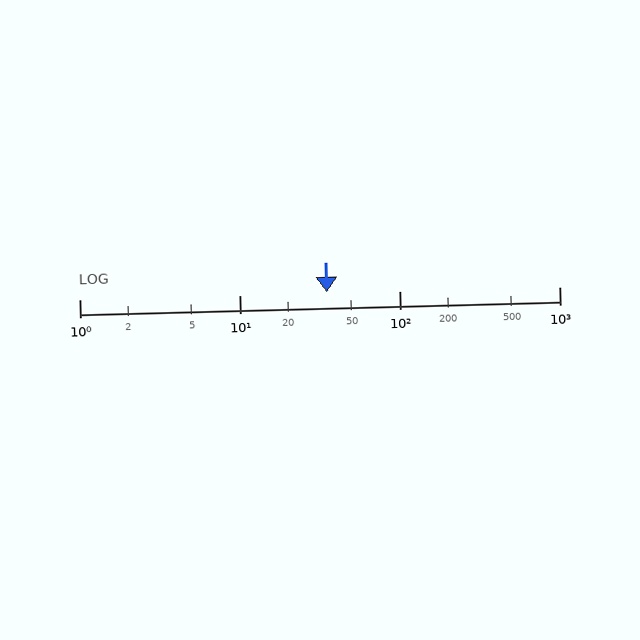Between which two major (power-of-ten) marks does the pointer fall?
The pointer is between 10 and 100.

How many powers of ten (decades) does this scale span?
The scale spans 3 decades, from 1 to 1000.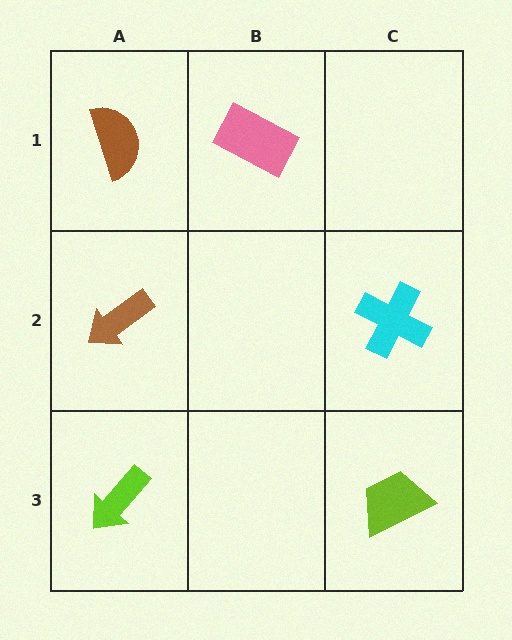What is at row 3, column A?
A lime arrow.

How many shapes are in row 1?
2 shapes.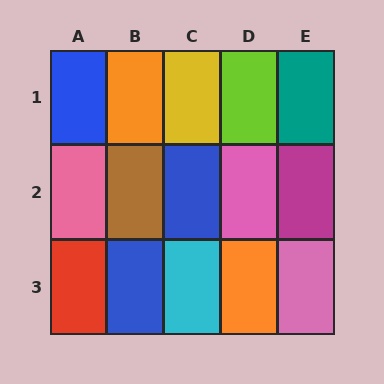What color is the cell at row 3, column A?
Red.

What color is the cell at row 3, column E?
Pink.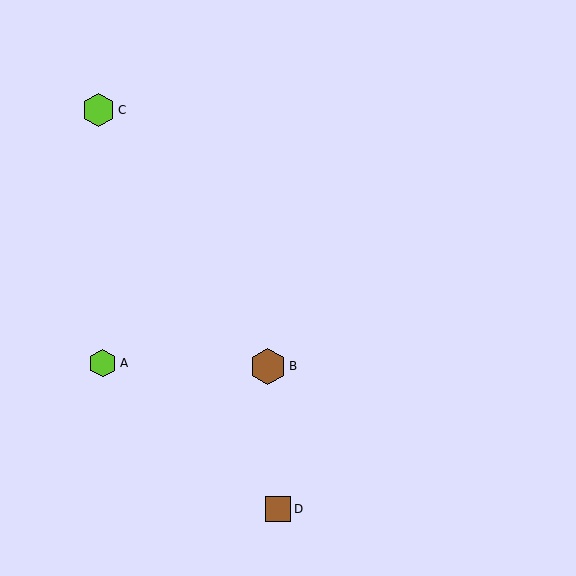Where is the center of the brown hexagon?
The center of the brown hexagon is at (268, 366).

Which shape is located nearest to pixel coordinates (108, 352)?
The lime hexagon (labeled A) at (103, 363) is nearest to that location.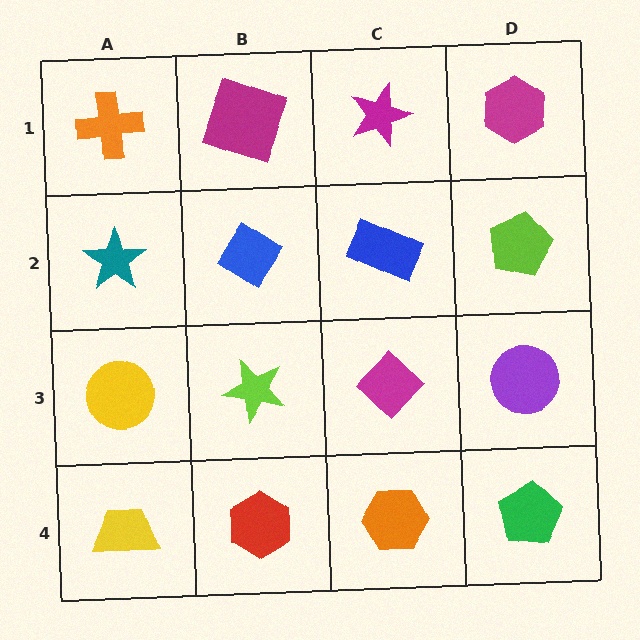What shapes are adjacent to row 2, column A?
An orange cross (row 1, column A), a yellow circle (row 3, column A), a blue diamond (row 2, column B).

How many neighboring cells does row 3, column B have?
4.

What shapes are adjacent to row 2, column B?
A magenta square (row 1, column B), a lime star (row 3, column B), a teal star (row 2, column A), a blue rectangle (row 2, column C).